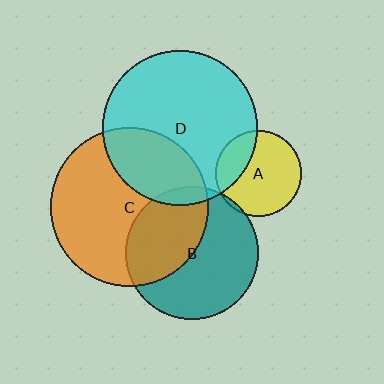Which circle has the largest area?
Circle C (orange).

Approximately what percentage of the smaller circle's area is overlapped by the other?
Approximately 30%.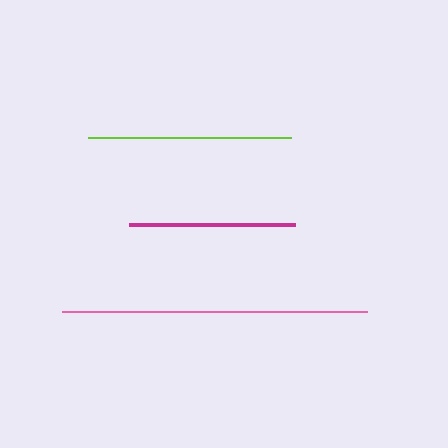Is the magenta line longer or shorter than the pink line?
The pink line is longer than the magenta line.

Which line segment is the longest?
The pink line is the longest at approximately 305 pixels.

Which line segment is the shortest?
The magenta line is the shortest at approximately 167 pixels.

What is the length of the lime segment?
The lime segment is approximately 203 pixels long.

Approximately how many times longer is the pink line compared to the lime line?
The pink line is approximately 1.5 times the length of the lime line.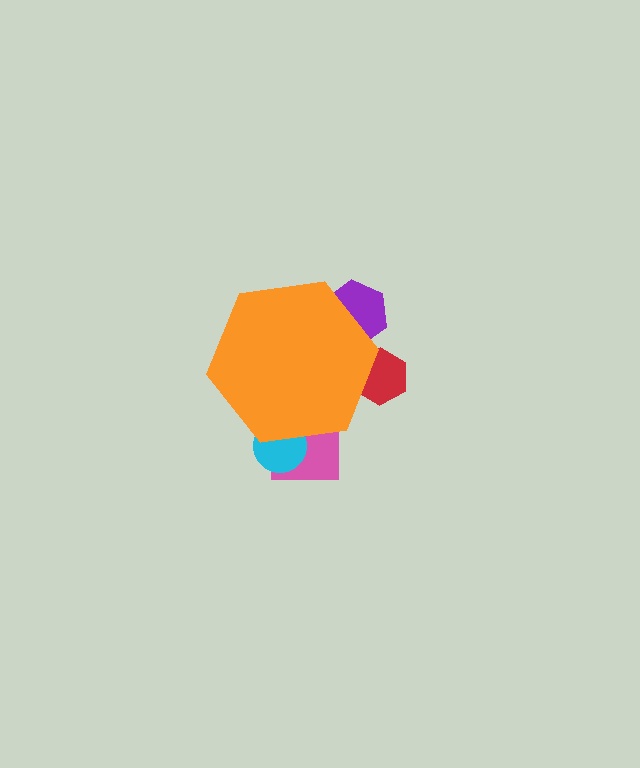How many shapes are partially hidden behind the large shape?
5 shapes are partially hidden.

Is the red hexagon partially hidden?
Yes, the red hexagon is partially hidden behind the orange hexagon.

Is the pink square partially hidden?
Yes, the pink square is partially hidden behind the orange hexagon.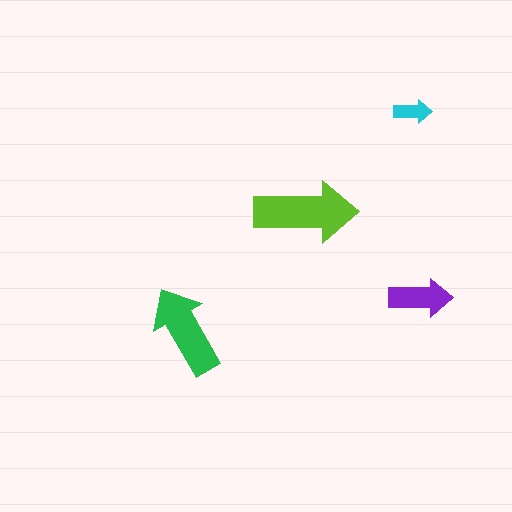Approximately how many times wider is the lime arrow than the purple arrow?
About 1.5 times wider.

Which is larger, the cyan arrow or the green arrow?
The green one.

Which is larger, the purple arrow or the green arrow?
The green one.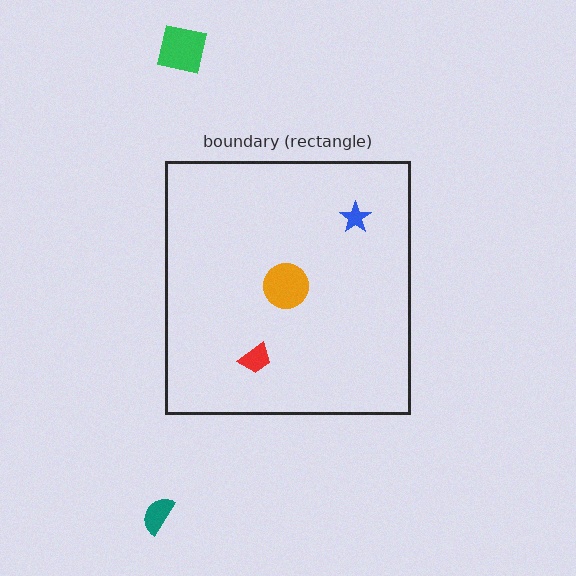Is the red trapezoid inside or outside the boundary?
Inside.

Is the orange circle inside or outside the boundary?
Inside.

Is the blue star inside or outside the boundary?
Inside.